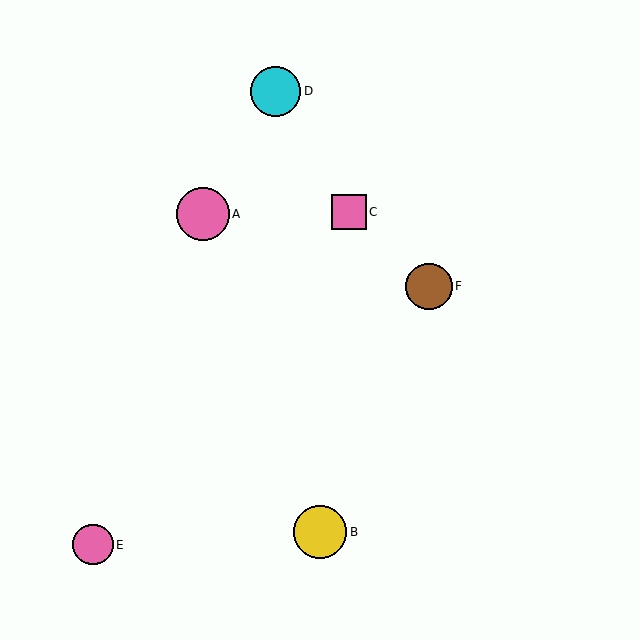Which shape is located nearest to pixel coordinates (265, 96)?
The cyan circle (labeled D) at (276, 91) is nearest to that location.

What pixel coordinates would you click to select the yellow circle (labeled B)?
Click at (320, 532) to select the yellow circle B.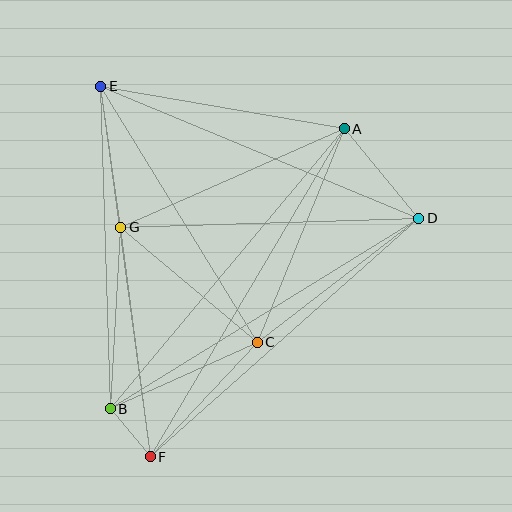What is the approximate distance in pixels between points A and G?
The distance between A and G is approximately 244 pixels.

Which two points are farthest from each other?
Points A and F are farthest from each other.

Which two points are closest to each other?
Points B and F are closest to each other.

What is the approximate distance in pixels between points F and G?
The distance between F and G is approximately 231 pixels.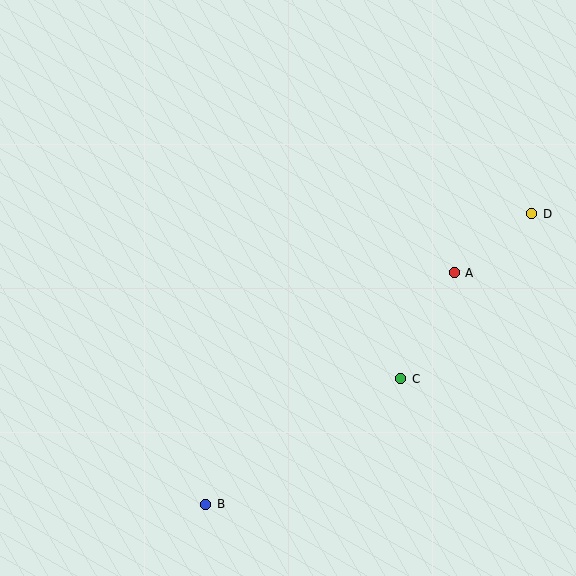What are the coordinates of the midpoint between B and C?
The midpoint between B and C is at (303, 441).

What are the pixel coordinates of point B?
Point B is at (206, 504).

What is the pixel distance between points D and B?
The distance between D and B is 437 pixels.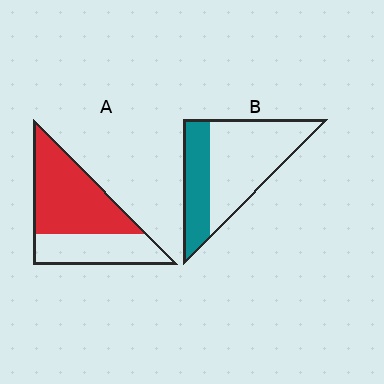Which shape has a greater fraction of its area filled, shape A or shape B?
Shape A.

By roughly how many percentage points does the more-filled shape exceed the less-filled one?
By roughly 30 percentage points (A over B).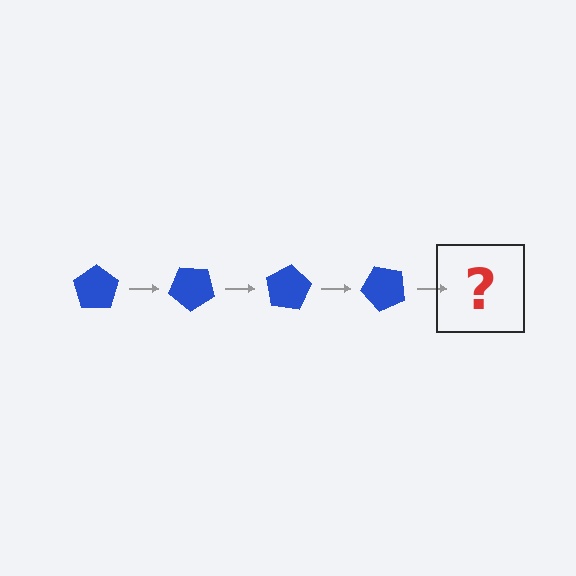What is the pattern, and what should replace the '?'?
The pattern is that the pentagon rotates 40 degrees each step. The '?' should be a blue pentagon rotated 160 degrees.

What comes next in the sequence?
The next element should be a blue pentagon rotated 160 degrees.